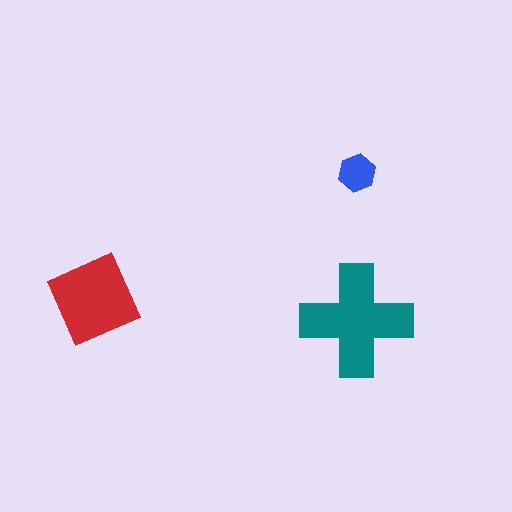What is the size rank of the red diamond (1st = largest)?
2nd.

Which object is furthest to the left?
The red diamond is leftmost.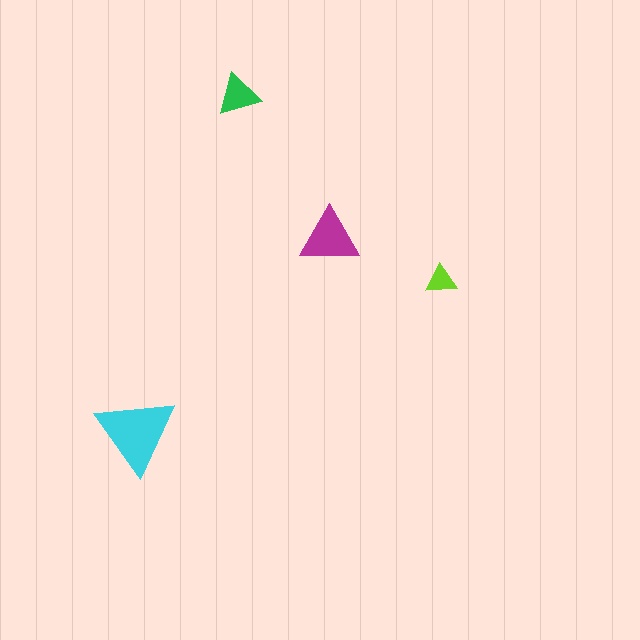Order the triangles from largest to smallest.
the cyan one, the magenta one, the green one, the lime one.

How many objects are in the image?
There are 4 objects in the image.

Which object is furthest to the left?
The cyan triangle is leftmost.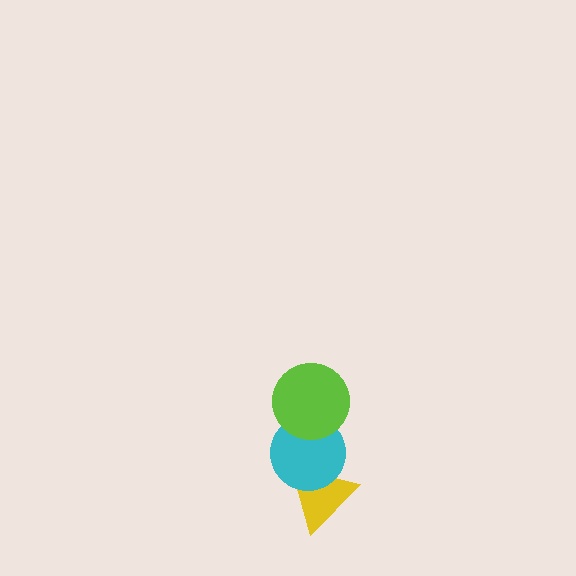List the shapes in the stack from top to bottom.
From top to bottom: the lime circle, the cyan circle, the yellow triangle.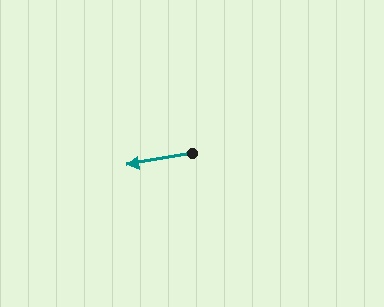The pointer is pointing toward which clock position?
Roughly 9 o'clock.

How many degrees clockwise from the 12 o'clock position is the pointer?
Approximately 260 degrees.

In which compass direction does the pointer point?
West.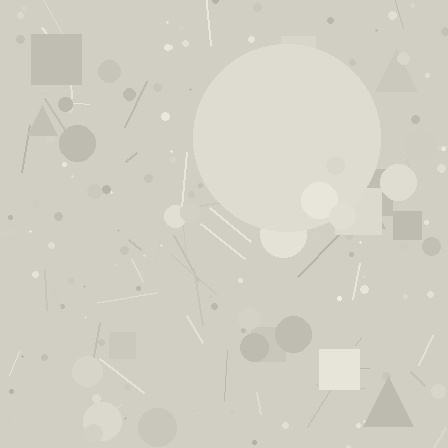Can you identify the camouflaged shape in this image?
The camouflaged shape is a circle.